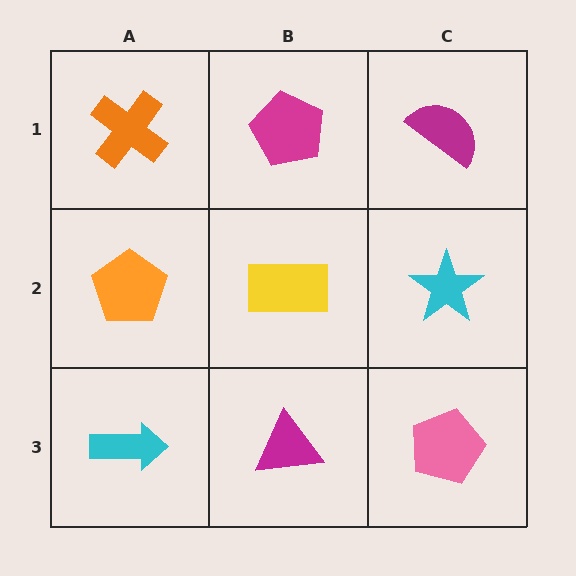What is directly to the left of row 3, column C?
A magenta triangle.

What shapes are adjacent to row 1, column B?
A yellow rectangle (row 2, column B), an orange cross (row 1, column A), a magenta semicircle (row 1, column C).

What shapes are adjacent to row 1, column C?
A cyan star (row 2, column C), a magenta pentagon (row 1, column B).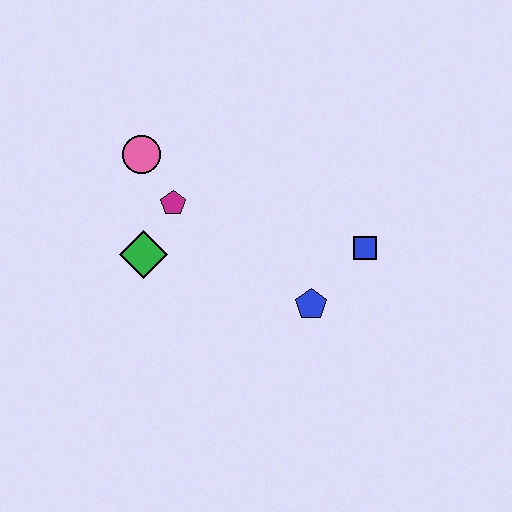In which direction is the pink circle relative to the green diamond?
The pink circle is above the green diamond.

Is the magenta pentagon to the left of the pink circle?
No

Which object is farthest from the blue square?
The pink circle is farthest from the blue square.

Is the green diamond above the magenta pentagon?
No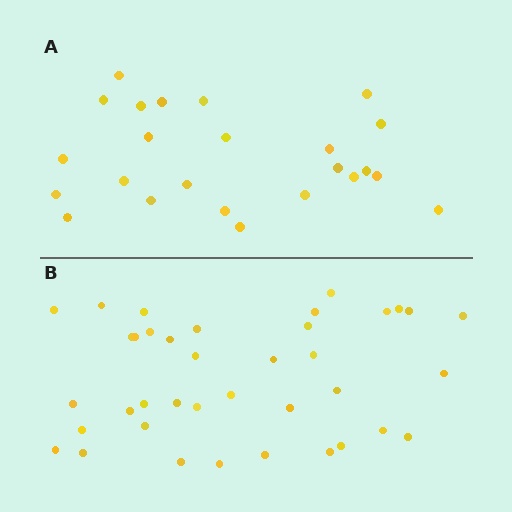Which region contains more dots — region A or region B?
Region B (the bottom region) has more dots.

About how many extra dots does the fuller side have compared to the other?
Region B has approximately 15 more dots than region A.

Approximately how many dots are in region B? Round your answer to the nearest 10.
About 40 dots. (The exact count is 38, which rounds to 40.)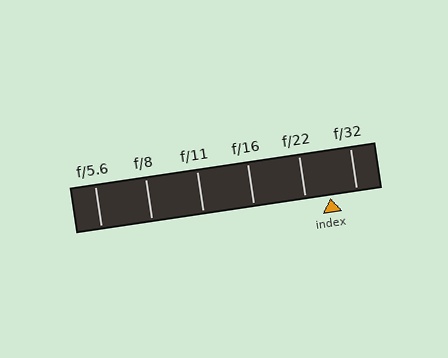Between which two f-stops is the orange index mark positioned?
The index mark is between f/22 and f/32.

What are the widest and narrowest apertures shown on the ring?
The widest aperture shown is f/5.6 and the narrowest is f/32.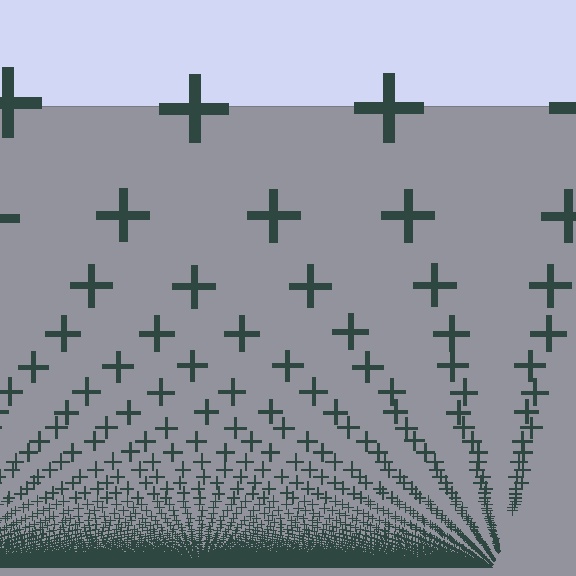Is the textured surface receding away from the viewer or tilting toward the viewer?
The surface appears to tilt toward the viewer. Texture elements get larger and sparser toward the top.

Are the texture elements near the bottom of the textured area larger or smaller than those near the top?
Smaller. The gradient is inverted — elements near the bottom are smaller and denser.